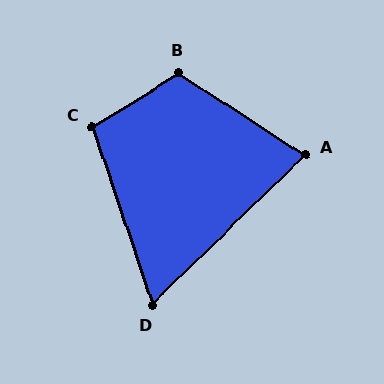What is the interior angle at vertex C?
Approximately 103 degrees (obtuse).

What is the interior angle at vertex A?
Approximately 77 degrees (acute).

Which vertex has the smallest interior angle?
D, at approximately 65 degrees.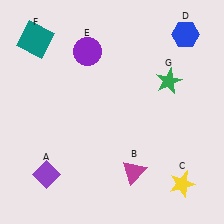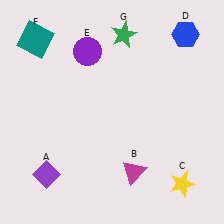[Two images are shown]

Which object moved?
The green star (G) moved up.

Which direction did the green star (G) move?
The green star (G) moved up.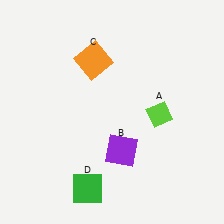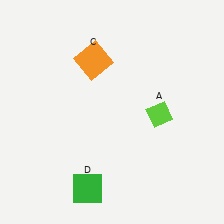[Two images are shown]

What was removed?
The purple square (B) was removed in Image 2.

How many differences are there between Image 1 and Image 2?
There is 1 difference between the two images.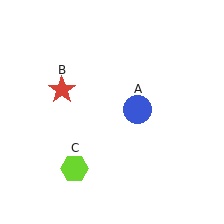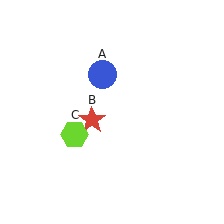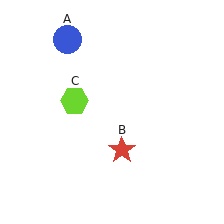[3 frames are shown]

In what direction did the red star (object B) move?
The red star (object B) moved down and to the right.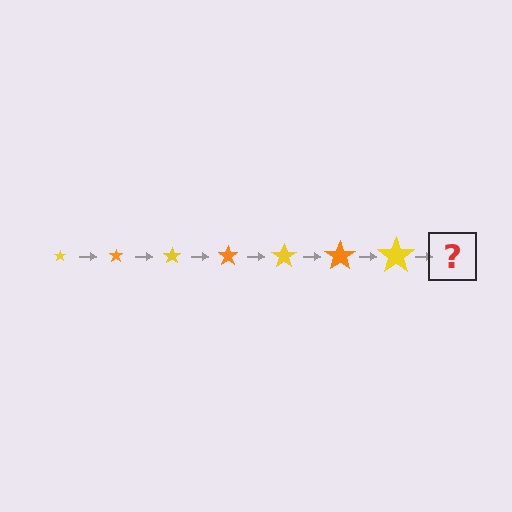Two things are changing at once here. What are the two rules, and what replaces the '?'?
The two rules are that the star grows larger each step and the color cycles through yellow and orange. The '?' should be an orange star, larger than the previous one.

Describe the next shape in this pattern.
It should be an orange star, larger than the previous one.